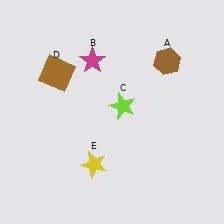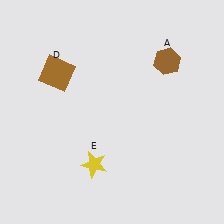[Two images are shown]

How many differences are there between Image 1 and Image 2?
There are 2 differences between the two images.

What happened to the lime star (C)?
The lime star (C) was removed in Image 2. It was in the top-right area of Image 1.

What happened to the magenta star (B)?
The magenta star (B) was removed in Image 2. It was in the top-left area of Image 1.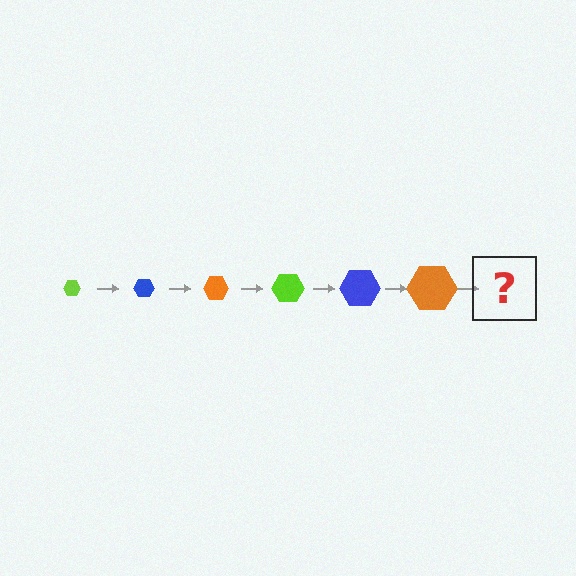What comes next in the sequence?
The next element should be a lime hexagon, larger than the previous one.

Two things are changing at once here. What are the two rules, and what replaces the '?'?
The two rules are that the hexagon grows larger each step and the color cycles through lime, blue, and orange. The '?' should be a lime hexagon, larger than the previous one.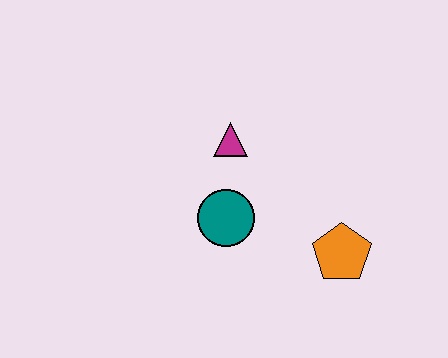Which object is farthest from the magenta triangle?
The orange pentagon is farthest from the magenta triangle.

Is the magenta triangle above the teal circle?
Yes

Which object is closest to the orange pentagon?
The teal circle is closest to the orange pentagon.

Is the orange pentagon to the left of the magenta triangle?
No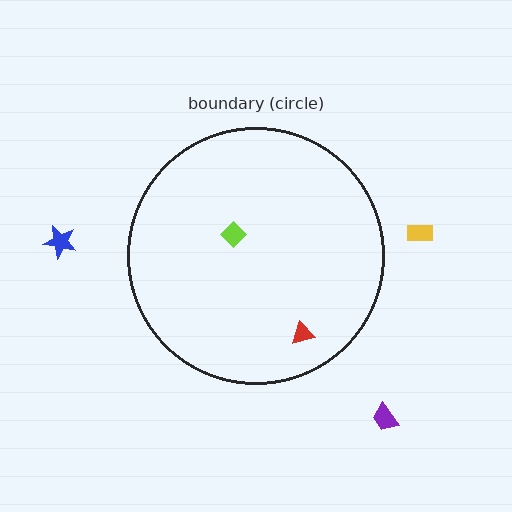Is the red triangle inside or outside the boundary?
Inside.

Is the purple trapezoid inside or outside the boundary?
Outside.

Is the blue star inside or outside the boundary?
Outside.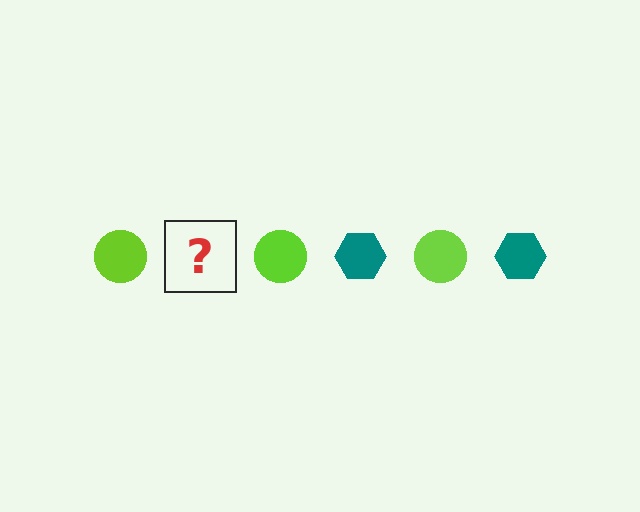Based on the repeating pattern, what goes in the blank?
The blank should be a teal hexagon.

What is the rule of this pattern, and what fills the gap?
The rule is that the pattern alternates between lime circle and teal hexagon. The gap should be filled with a teal hexagon.